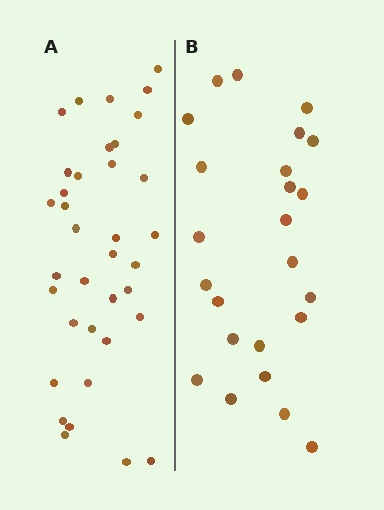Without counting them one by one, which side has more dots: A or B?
Region A (the left region) has more dots.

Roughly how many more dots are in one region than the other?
Region A has roughly 12 or so more dots than region B.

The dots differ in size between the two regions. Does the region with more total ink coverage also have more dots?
No. Region B has more total ink coverage because its dots are larger, but region A actually contains more individual dots. Total area can be misleading — the number of items is what matters here.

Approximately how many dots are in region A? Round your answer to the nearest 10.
About 40 dots. (The exact count is 36, which rounds to 40.)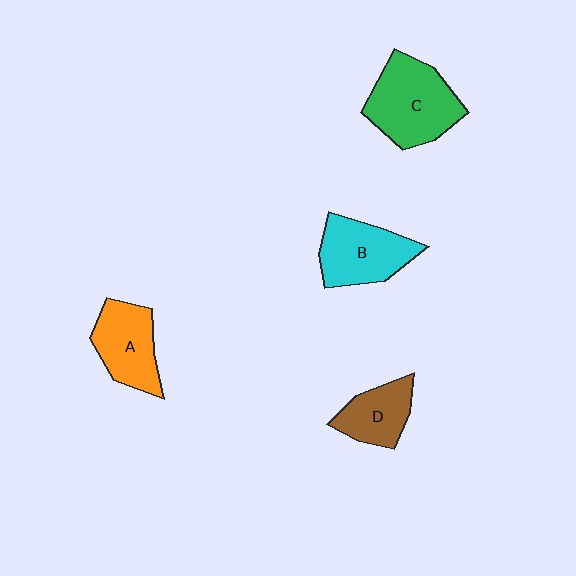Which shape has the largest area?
Shape C (green).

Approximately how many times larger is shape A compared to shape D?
Approximately 1.3 times.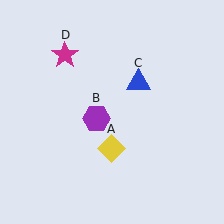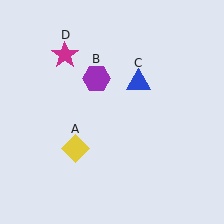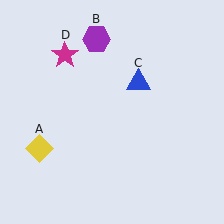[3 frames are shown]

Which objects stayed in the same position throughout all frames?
Blue triangle (object C) and magenta star (object D) remained stationary.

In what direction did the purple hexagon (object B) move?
The purple hexagon (object B) moved up.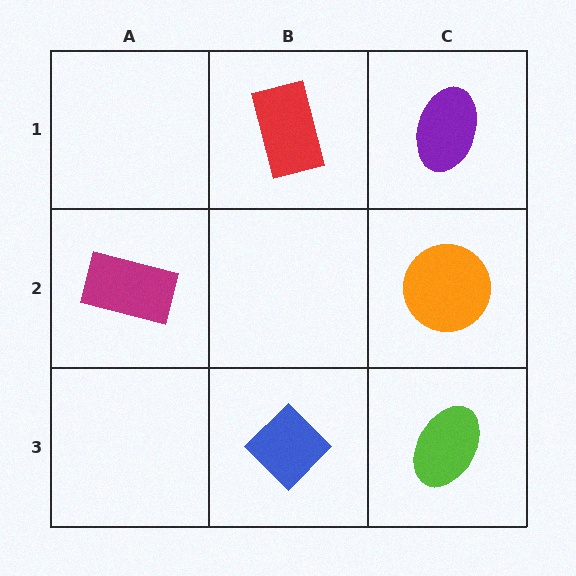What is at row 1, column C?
A purple ellipse.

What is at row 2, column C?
An orange circle.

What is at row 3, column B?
A blue diamond.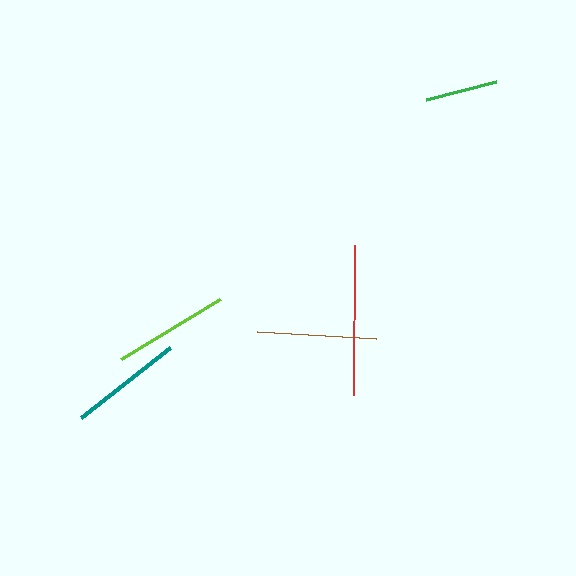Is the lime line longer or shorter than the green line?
The lime line is longer than the green line.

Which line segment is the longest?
The red line is the longest at approximately 151 pixels.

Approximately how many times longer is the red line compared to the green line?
The red line is approximately 2.1 times the length of the green line.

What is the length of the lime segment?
The lime segment is approximately 116 pixels long.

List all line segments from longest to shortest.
From longest to shortest: red, brown, lime, teal, green.